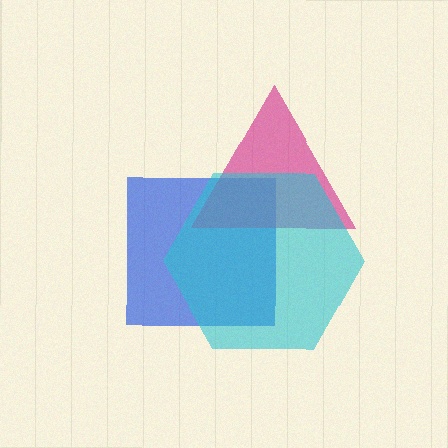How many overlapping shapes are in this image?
There are 3 overlapping shapes in the image.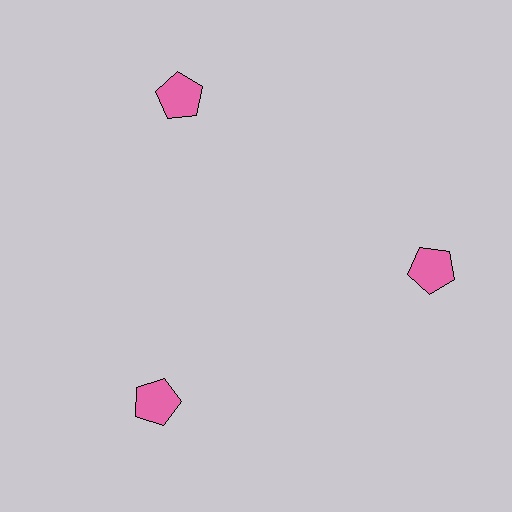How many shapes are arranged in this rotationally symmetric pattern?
There are 3 shapes, arranged in 3 groups of 1.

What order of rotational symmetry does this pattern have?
This pattern has 3-fold rotational symmetry.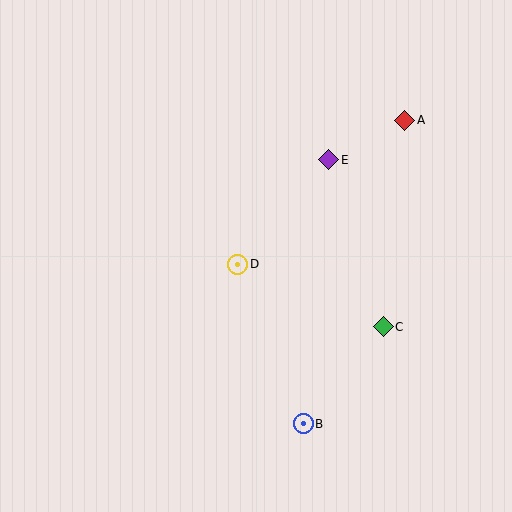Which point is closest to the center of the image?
Point D at (238, 264) is closest to the center.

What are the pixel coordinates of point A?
Point A is at (405, 120).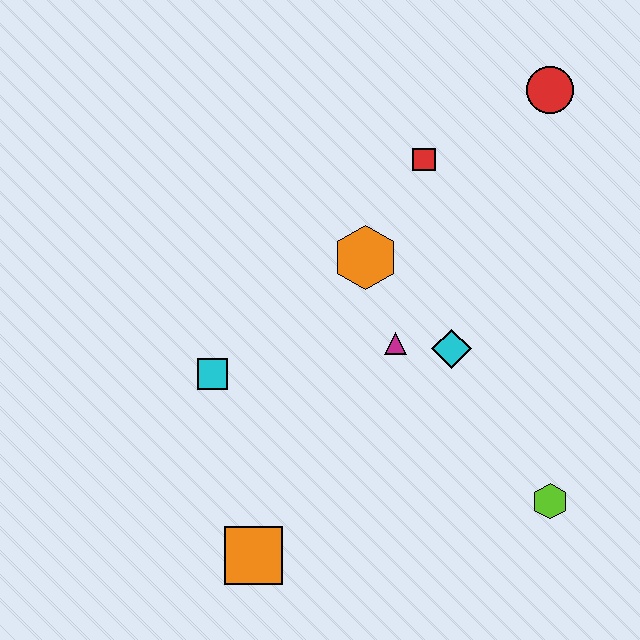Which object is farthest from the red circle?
The orange square is farthest from the red circle.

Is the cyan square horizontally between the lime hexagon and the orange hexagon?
No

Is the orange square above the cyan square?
No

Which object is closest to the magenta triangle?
The cyan diamond is closest to the magenta triangle.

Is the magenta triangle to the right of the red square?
No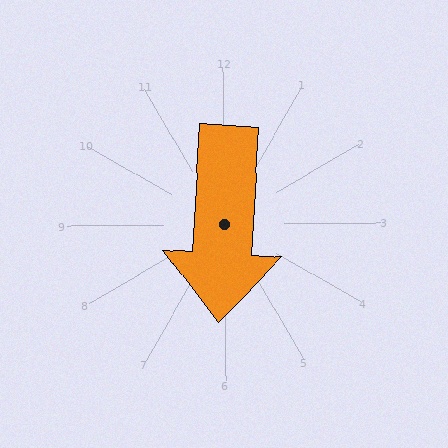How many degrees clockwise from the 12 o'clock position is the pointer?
Approximately 184 degrees.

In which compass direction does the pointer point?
South.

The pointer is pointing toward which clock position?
Roughly 6 o'clock.